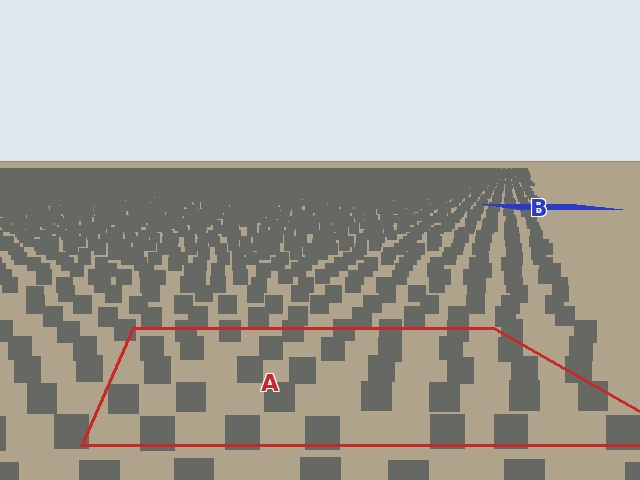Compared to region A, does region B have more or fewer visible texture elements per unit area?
Region B has more texture elements per unit area — they are packed more densely because it is farther away.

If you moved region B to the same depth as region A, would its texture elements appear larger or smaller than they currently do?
They would appear larger. At a closer depth, the same texture elements are projected at a bigger on-screen size.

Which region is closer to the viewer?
Region A is closer. The texture elements there are larger and more spread out.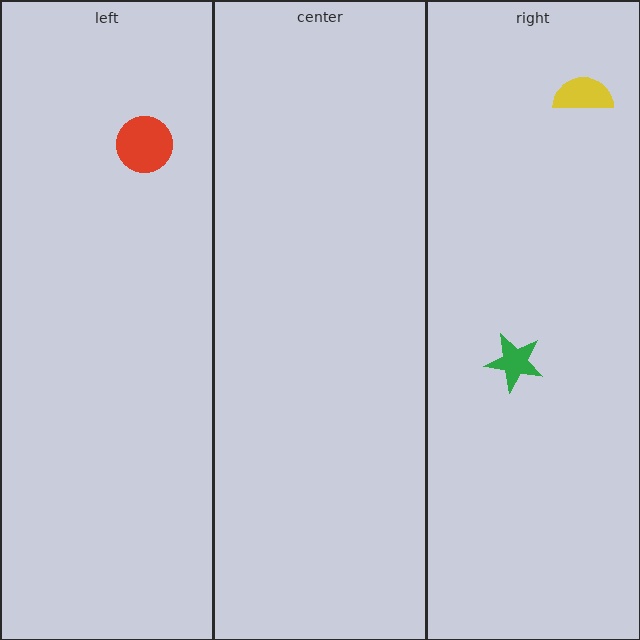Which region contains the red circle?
The left region.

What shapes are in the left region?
The red circle.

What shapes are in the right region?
The green star, the yellow semicircle.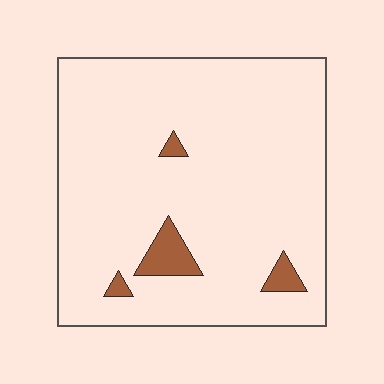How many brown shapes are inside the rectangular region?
4.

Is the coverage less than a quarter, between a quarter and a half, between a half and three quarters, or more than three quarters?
Less than a quarter.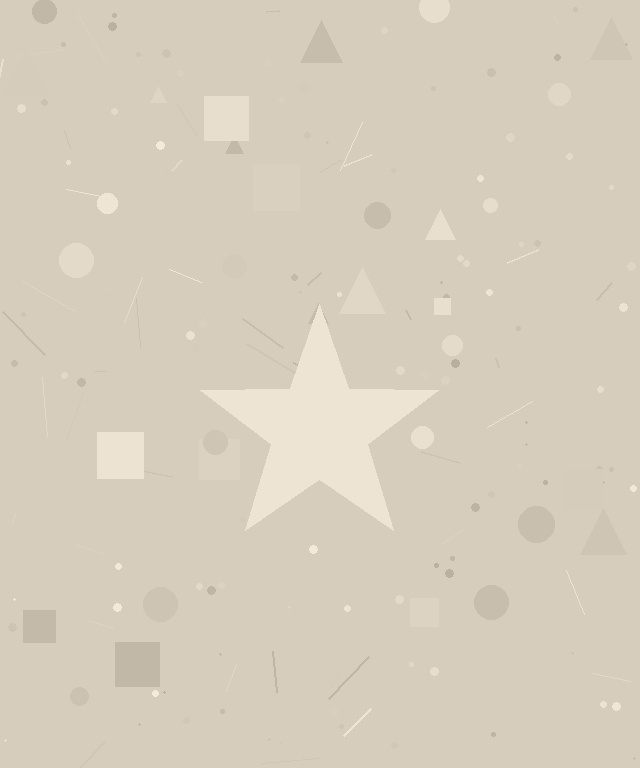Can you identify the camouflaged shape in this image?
The camouflaged shape is a star.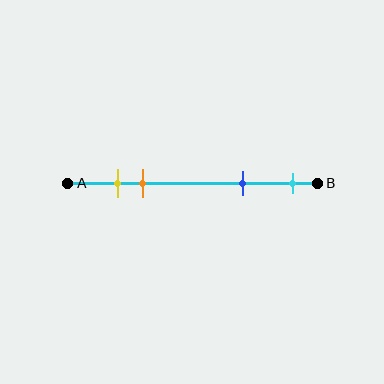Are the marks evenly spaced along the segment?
No, the marks are not evenly spaced.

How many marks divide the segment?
There are 4 marks dividing the segment.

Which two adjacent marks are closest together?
The yellow and orange marks are the closest adjacent pair.